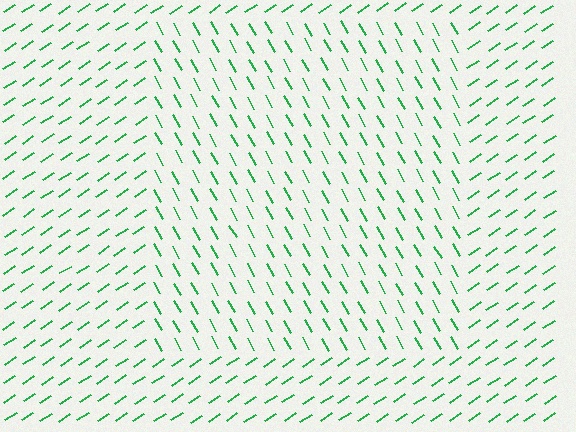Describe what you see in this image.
The image is filled with small green line segments. A rectangle region in the image has lines oriented differently from the surrounding lines, creating a visible texture boundary.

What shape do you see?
I see a rectangle.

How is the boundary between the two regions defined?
The boundary is defined purely by a change in line orientation (approximately 86 degrees difference). All lines are the same color and thickness.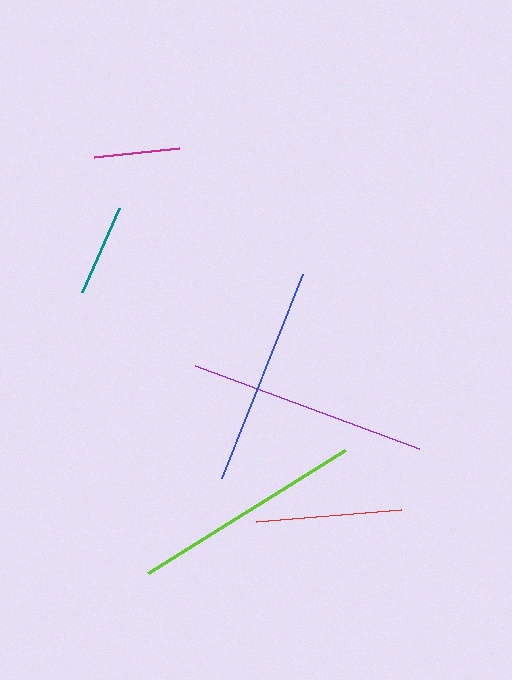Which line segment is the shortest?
The magenta line is the shortest at approximately 86 pixels.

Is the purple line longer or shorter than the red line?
The purple line is longer than the red line.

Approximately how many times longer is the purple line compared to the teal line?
The purple line is approximately 2.6 times the length of the teal line.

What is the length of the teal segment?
The teal segment is approximately 92 pixels long.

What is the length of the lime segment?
The lime segment is approximately 233 pixels long.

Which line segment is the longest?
The purple line is the longest at approximately 239 pixels.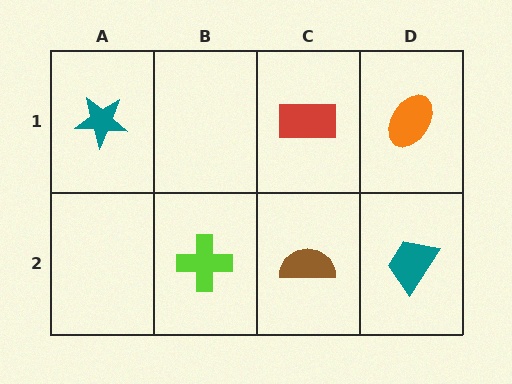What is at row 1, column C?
A red rectangle.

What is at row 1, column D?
An orange ellipse.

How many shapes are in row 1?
3 shapes.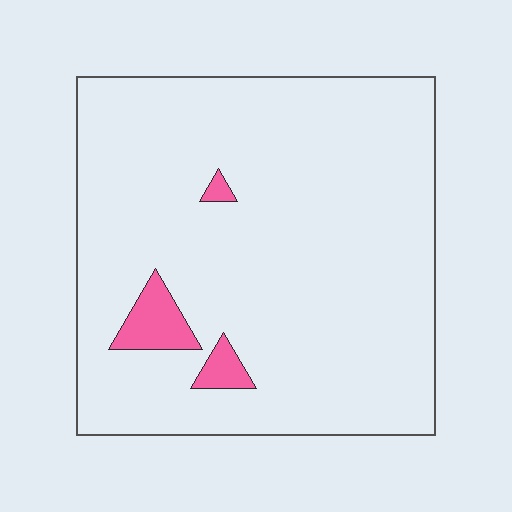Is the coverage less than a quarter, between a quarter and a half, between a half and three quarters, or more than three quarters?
Less than a quarter.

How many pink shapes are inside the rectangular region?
3.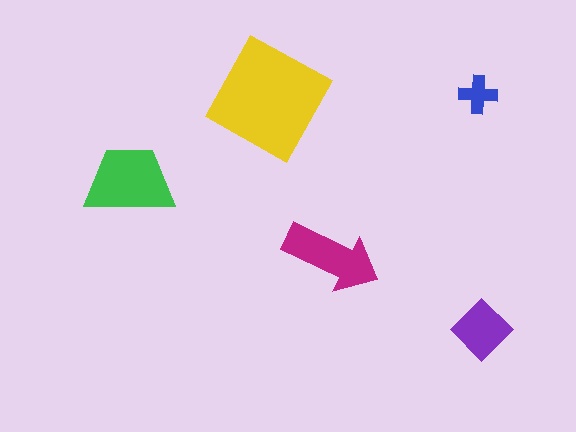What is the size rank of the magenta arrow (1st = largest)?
3rd.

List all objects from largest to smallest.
The yellow square, the green trapezoid, the magenta arrow, the purple diamond, the blue cross.